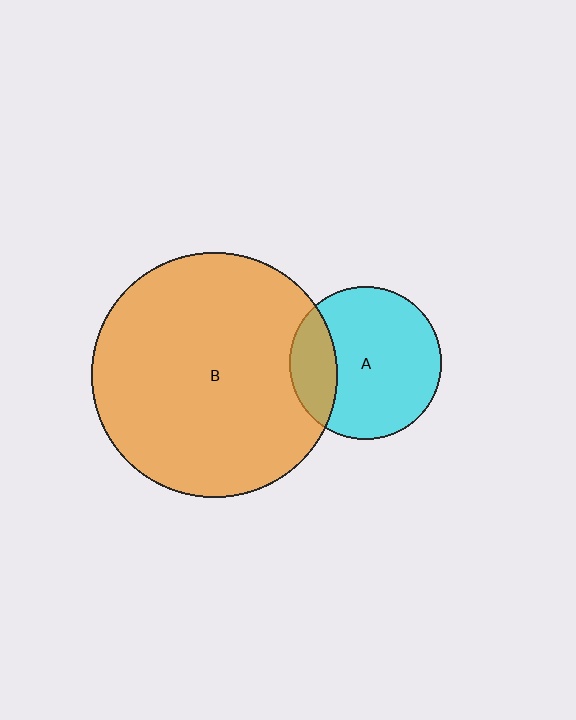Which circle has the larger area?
Circle B (orange).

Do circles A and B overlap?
Yes.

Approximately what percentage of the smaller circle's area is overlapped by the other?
Approximately 20%.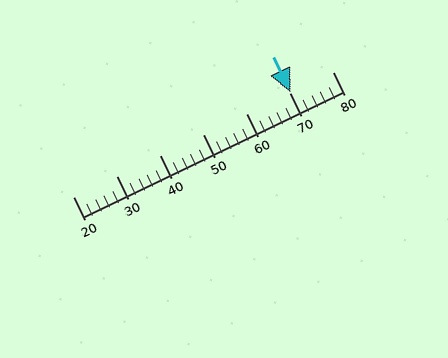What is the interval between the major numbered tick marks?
The major tick marks are spaced 10 units apart.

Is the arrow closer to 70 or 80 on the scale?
The arrow is closer to 70.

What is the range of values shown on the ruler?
The ruler shows values from 20 to 80.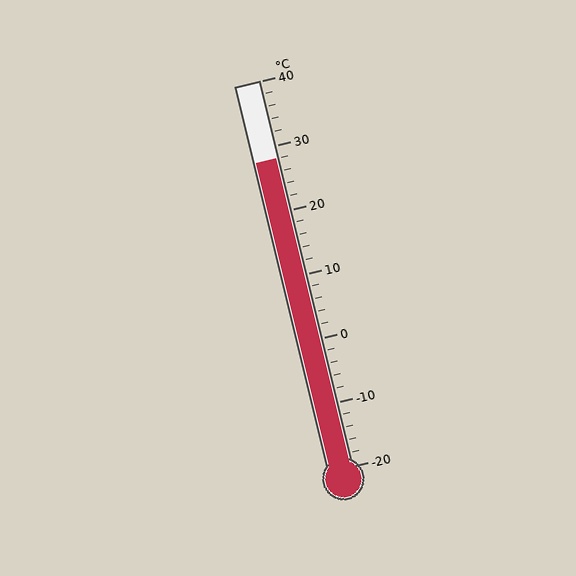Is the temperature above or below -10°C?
The temperature is above -10°C.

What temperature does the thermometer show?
The thermometer shows approximately 28°C.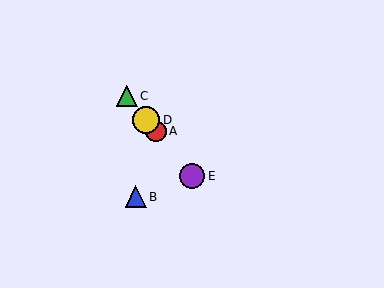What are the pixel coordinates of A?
Object A is at (156, 131).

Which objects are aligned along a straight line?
Objects A, C, D, E are aligned along a straight line.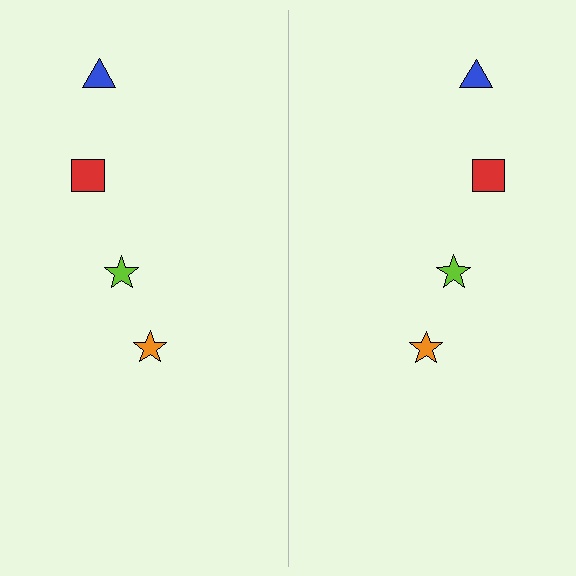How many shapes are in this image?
There are 8 shapes in this image.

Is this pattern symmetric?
Yes, this pattern has bilateral (reflection) symmetry.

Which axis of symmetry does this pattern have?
The pattern has a vertical axis of symmetry running through the center of the image.